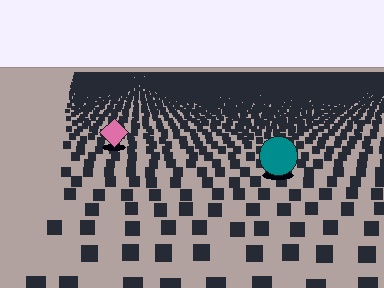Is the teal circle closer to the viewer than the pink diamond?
Yes. The teal circle is closer — you can tell from the texture gradient: the ground texture is coarser near it.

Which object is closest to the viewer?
The teal circle is closest. The texture marks near it are larger and more spread out.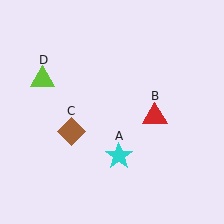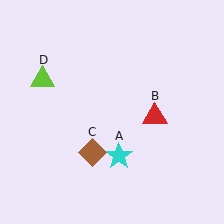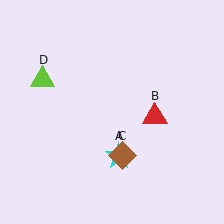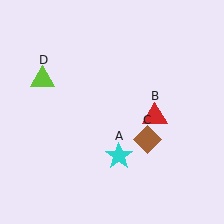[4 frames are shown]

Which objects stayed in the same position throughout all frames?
Cyan star (object A) and red triangle (object B) and lime triangle (object D) remained stationary.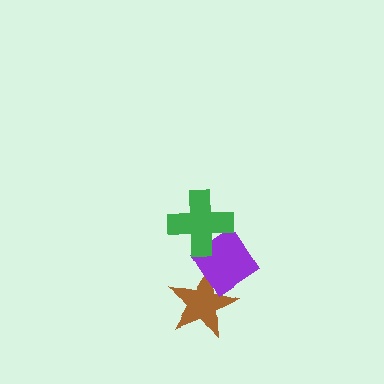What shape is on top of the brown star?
The purple diamond is on top of the brown star.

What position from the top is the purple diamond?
The purple diamond is 2nd from the top.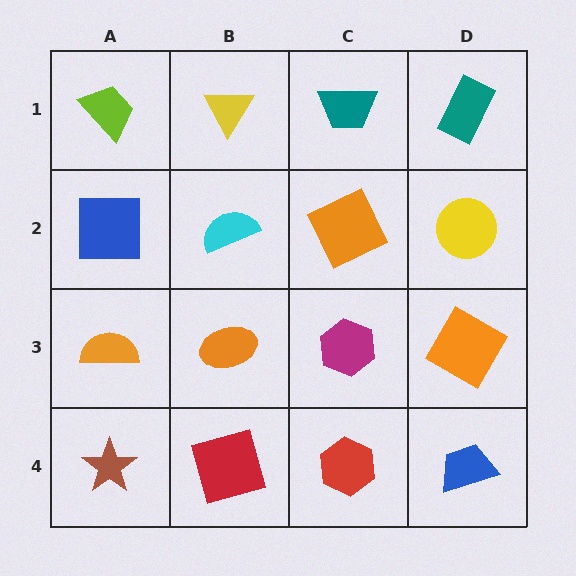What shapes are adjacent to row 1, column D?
A yellow circle (row 2, column D), a teal trapezoid (row 1, column C).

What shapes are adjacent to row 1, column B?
A cyan semicircle (row 2, column B), a lime trapezoid (row 1, column A), a teal trapezoid (row 1, column C).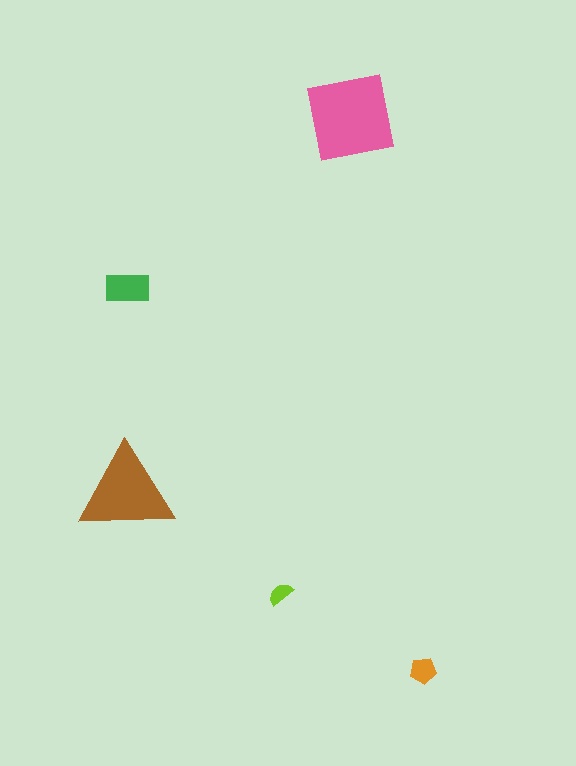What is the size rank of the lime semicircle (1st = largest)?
5th.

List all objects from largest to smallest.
The pink square, the brown triangle, the green rectangle, the orange pentagon, the lime semicircle.